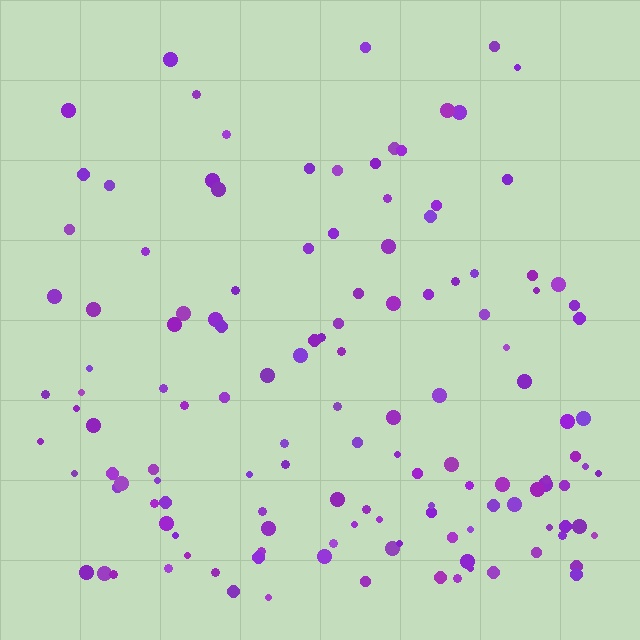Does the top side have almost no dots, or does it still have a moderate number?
Still a moderate number, just noticeably fewer than the bottom.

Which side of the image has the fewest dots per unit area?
The top.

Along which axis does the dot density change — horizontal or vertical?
Vertical.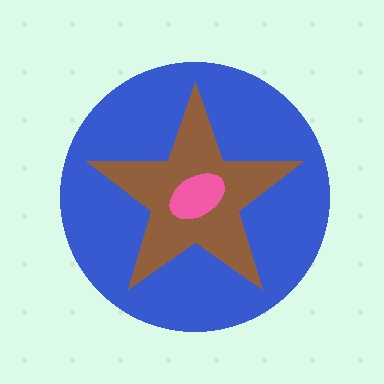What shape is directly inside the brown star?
The pink ellipse.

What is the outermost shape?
The blue circle.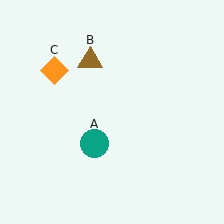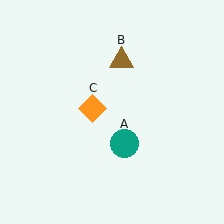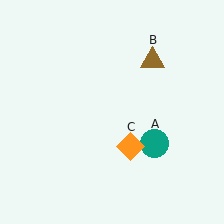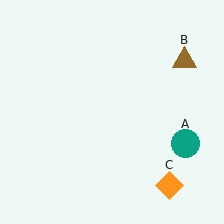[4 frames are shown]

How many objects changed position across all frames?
3 objects changed position: teal circle (object A), brown triangle (object B), orange diamond (object C).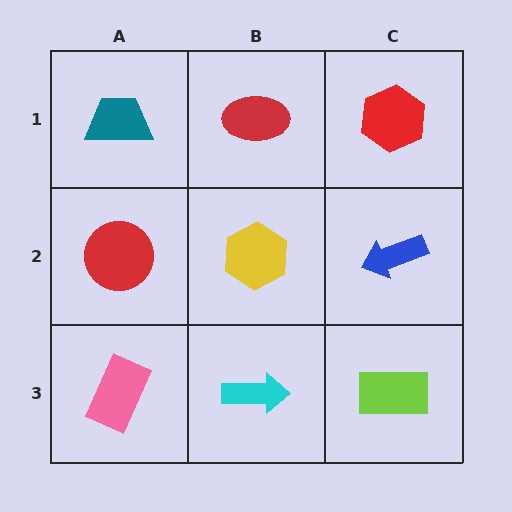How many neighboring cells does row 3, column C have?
2.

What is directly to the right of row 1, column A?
A red ellipse.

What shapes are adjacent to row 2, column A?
A teal trapezoid (row 1, column A), a pink rectangle (row 3, column A), a yellow hexagon (row 2, column B).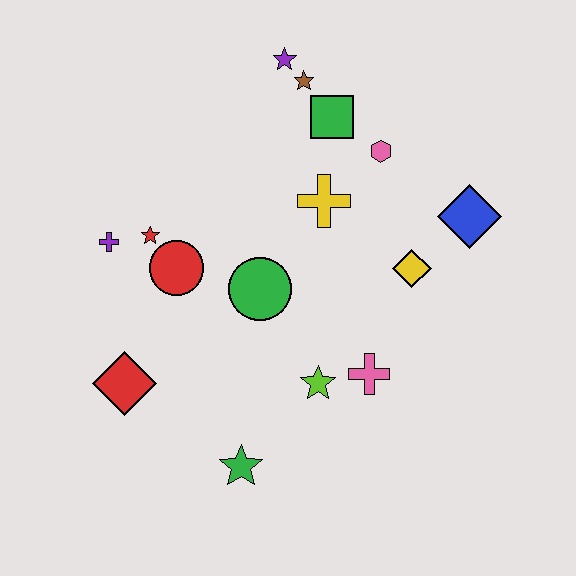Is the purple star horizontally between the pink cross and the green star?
Yes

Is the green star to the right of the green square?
No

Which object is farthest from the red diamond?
The blue diamond is farthest from the red diamond.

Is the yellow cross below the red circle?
No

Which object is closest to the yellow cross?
The pink hexagon is closest to the yellow cross.